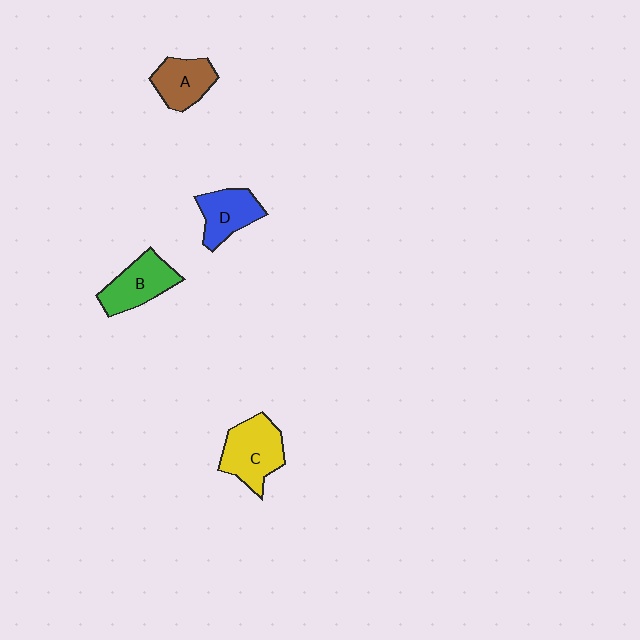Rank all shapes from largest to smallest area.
From largest to smallest: C (yellow), B (green), D (blue), A (brown).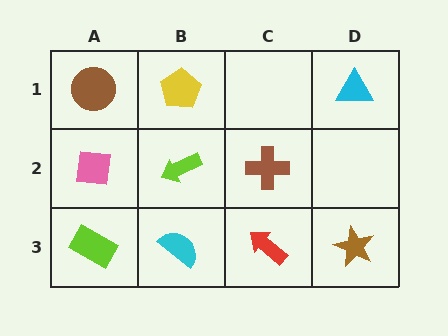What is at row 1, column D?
A cyan triangle.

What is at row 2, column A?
A pink square.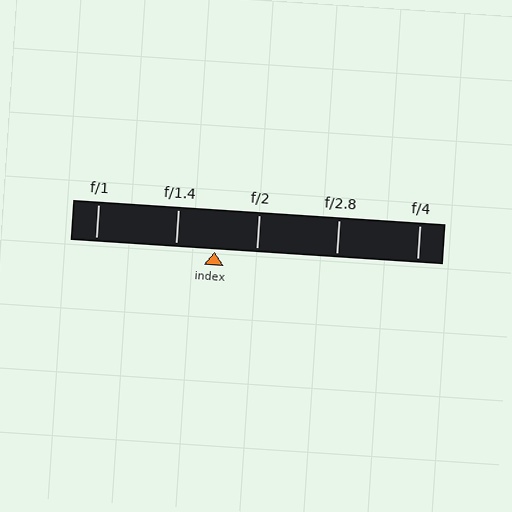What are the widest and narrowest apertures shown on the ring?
The widest aperture shown is f/1 and the narrowest is f/4.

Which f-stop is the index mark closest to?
The index mark is closest to f/1.4.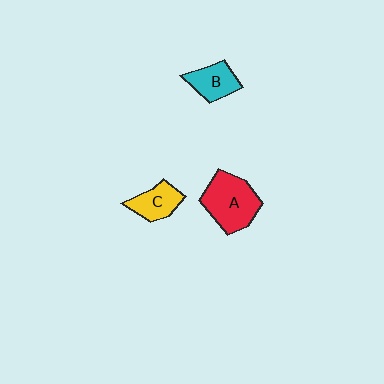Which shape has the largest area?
Shape A (red).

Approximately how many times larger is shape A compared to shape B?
Approximately 1.7 times.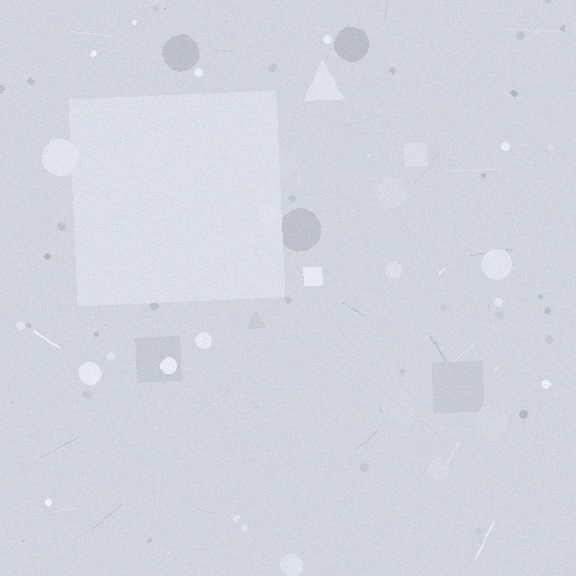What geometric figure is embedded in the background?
A square is embedded in the background.